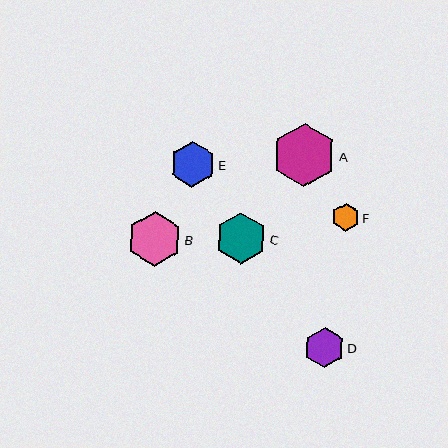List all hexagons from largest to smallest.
From largest to smallest: A, B, C, E, D, F.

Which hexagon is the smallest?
Hexagon F is the smallest with a size of approximately 27 pixels.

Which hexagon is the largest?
Hexagon A is the largest with a size of approximately 64 pixels.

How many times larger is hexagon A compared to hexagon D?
Hexagon A is approximately 1.6 times the size of hexagon D.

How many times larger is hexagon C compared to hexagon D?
Hexagon C is approximately 1.3 times the size of hexagon D.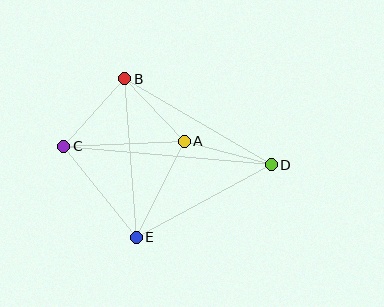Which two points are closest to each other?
Points A and B are closest to each other.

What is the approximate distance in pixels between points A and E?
The distance between A and E is approximately 107 pixels.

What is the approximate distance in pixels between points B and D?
The distance between B and D is approximately 170 pixels.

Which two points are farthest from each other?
Points C and D are farthest from each other.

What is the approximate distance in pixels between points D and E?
The distance between D and E is approximately 153 pixels.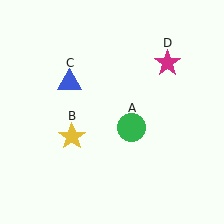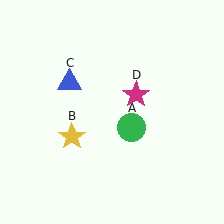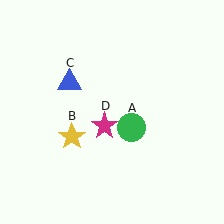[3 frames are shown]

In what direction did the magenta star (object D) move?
The magenta star (object D) moved down and to the left.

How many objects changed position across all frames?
1 object changed position: magenta star (object D).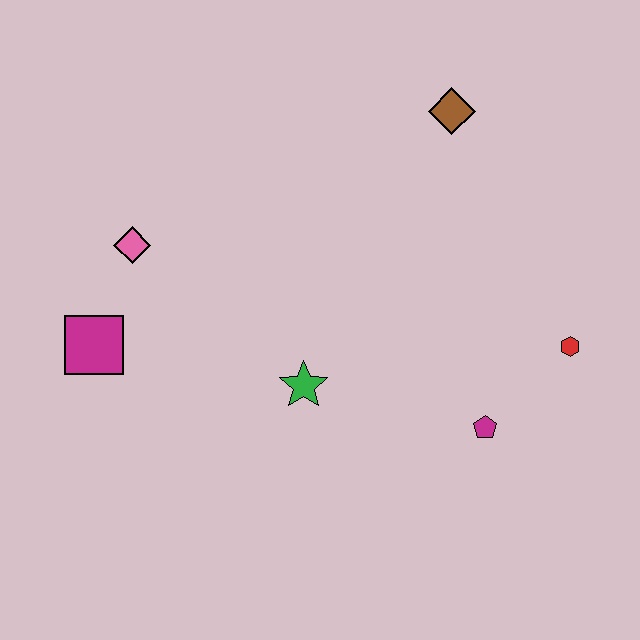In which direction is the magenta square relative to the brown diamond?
The magenta square is to the left of the brown diamond.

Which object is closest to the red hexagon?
The magenta pentagon is closest to the red hexagon.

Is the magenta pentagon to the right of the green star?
Yes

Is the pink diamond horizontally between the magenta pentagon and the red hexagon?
No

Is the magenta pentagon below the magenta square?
Yes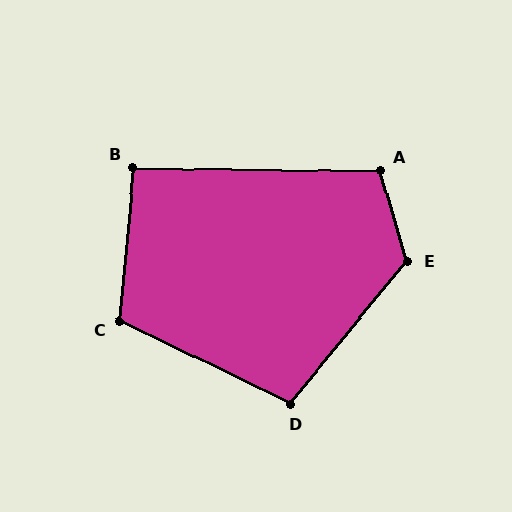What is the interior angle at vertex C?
Approximately 111 degrees (obtuse).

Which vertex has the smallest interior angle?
B, at approximately 94 degrees.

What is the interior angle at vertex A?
Approximately 107 degrees (obtuse).